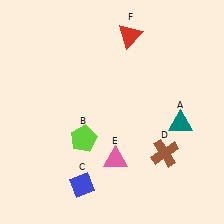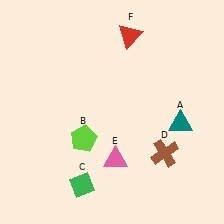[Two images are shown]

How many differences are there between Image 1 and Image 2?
There is 1 difference between the two images.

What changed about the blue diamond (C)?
In Image 1, C is blue. In Image 2, it changed to green.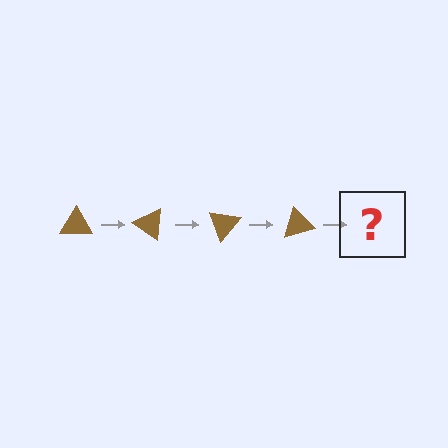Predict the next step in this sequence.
The next step is a brown triangle rotated 140 degrees.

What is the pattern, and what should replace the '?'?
The pattern is that the triangle rotates 35 degrees each step. The '?' should be a brown triangle rotated 140 degrees.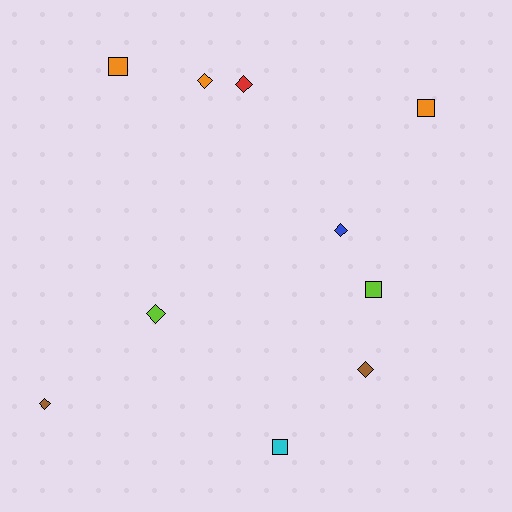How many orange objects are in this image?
There are 3 orange objects.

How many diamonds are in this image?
There are 6 diamonds.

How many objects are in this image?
There are 10 objects.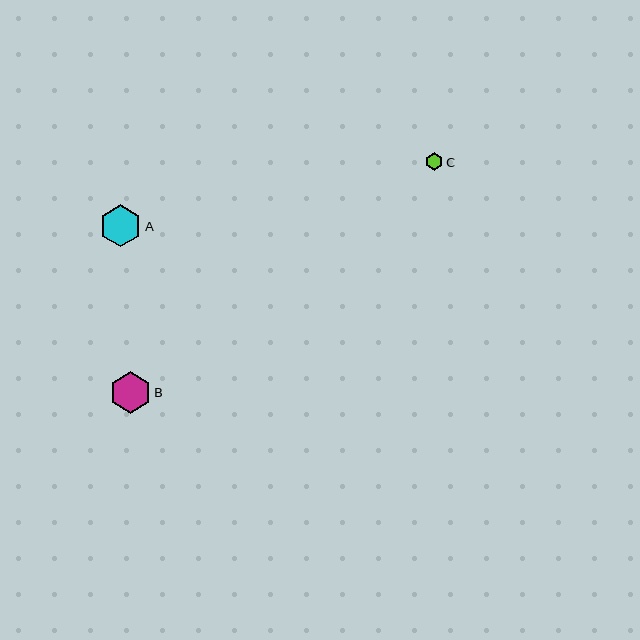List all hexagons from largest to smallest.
From largest to smallest: A, B, C.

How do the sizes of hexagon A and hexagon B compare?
Hexagon A and hexagon B are approximately the same size.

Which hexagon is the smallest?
Hexagon C is the smallest with a size of approximately 17 pixels.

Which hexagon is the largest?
Hexagon A is the largest with a size of approximately 42 pixels.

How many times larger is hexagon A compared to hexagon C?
Hexagon A is approximately 2.5 times the size of hexagon C.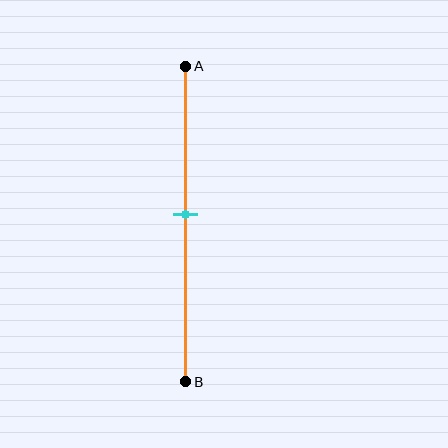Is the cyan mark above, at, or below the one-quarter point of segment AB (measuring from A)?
The cyan mark is below the one-quarter point of segment AB.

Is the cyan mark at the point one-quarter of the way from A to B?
No, the mark is at about 45% from A, not at the 25% one-quarter point.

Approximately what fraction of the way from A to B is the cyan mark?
The cyan mark is approximately 45% of the way from A to B.